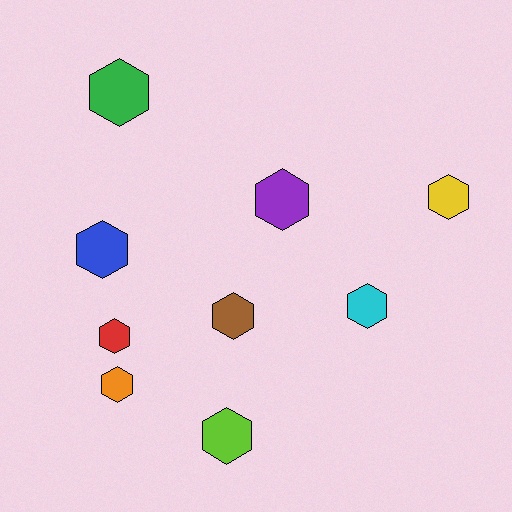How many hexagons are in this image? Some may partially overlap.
There are 9 hexagons.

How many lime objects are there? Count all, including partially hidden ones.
There is 1 lime object.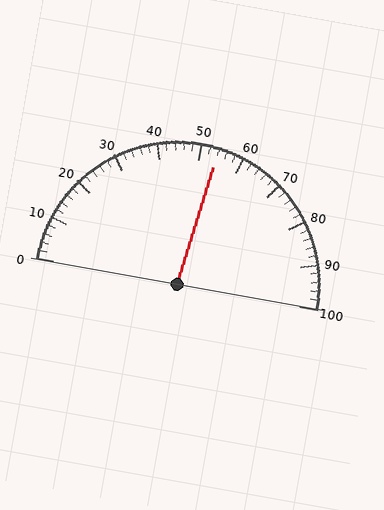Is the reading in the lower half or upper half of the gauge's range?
The reading is in the upper half of the range (0 to 100).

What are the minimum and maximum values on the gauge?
The gauge ranges from 0 to 100.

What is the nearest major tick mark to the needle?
The nearest major tick mark is 50.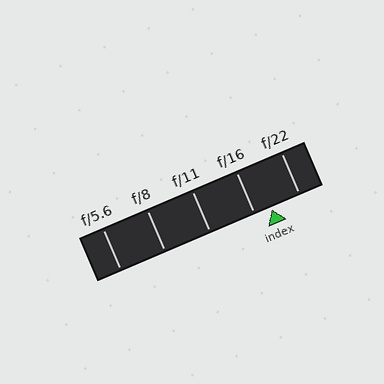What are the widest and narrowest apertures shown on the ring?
The widest aperture shown is f/5.6 and the narrowest is f/22.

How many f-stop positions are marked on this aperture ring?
There are 5 f-stop positions marked.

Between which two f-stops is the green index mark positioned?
The index mark is between f/16 and f/22.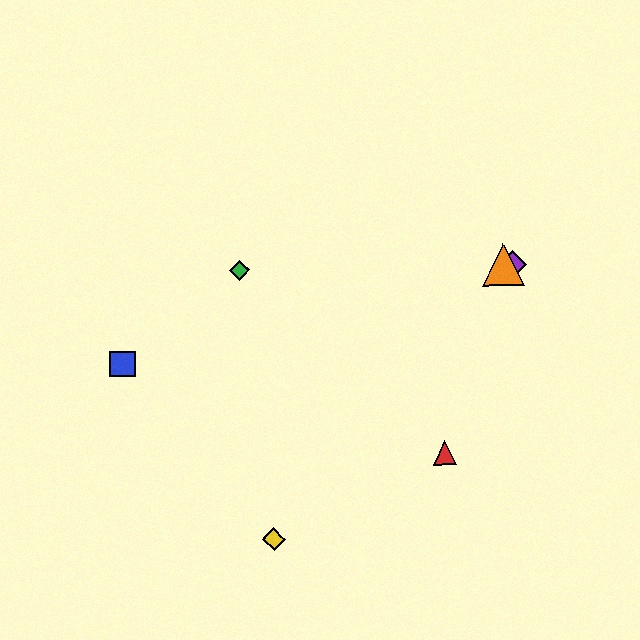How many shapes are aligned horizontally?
3 shapes (the green diamond, the purple diamond, the orange triangle) are aligned horizontally.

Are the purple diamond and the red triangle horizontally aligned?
No, the purple diamond is at y≈265 and the red triangle is at y≈453.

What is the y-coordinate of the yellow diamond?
The yellow diamond is at y≈539.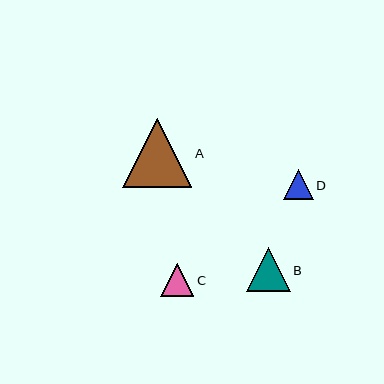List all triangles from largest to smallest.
From largest to smallest: A, B, C, D.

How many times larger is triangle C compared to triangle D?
Triangle C is approximately 1.2 times the size of triangle D.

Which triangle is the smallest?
Triangle D is the smallest with a size of approximately 29 pixels.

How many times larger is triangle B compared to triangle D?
Triangle B is approximately 1.5 times the size of triangle D.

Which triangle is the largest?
Triangle A is the largest with a size of approximately 69 pixels.